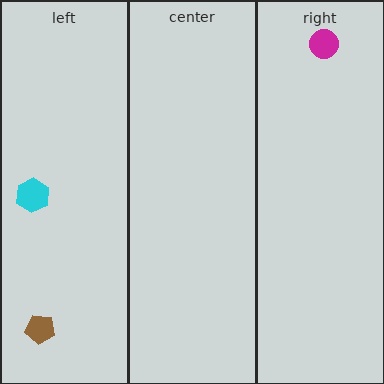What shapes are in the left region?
The cyan hexagon, the brown pentagon.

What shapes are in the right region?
The magenta circle.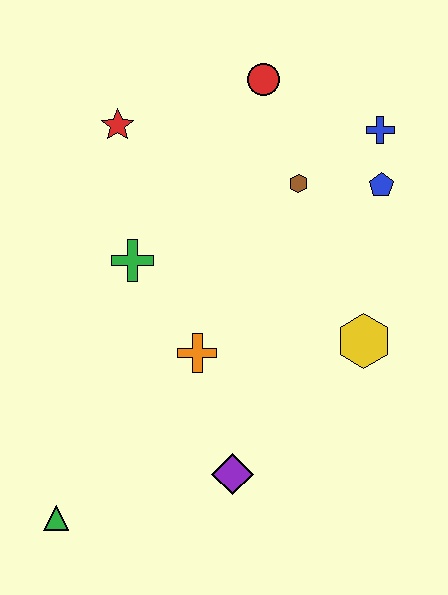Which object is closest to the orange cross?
The green cross is closest to the orange cross.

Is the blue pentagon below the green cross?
No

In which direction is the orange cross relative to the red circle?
The orange cross is below the red circle.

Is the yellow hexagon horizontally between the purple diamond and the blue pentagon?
Yes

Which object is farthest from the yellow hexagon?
The green triangle is farthest from the yellow hexagon.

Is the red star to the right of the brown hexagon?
No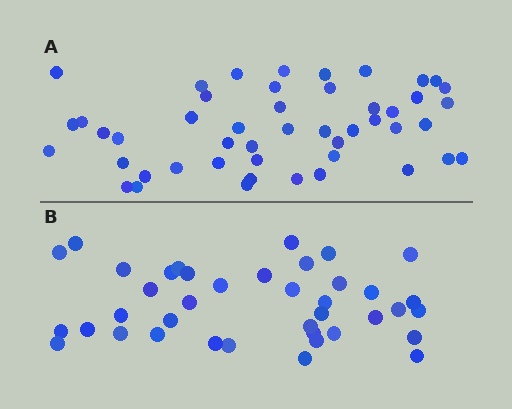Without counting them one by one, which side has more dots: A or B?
Region A (the top region) has more dots.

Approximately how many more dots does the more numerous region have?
Region A has roughly 8 or so more dots than region B.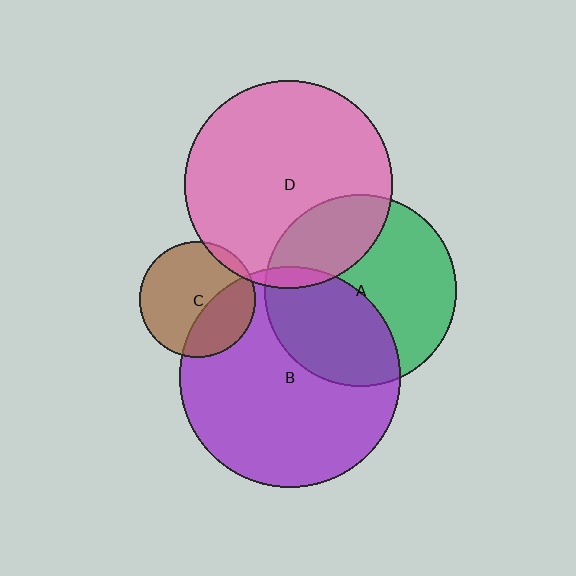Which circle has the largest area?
Circle B (purple).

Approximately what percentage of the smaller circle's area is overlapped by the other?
Approximately 40%.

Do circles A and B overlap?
Yes.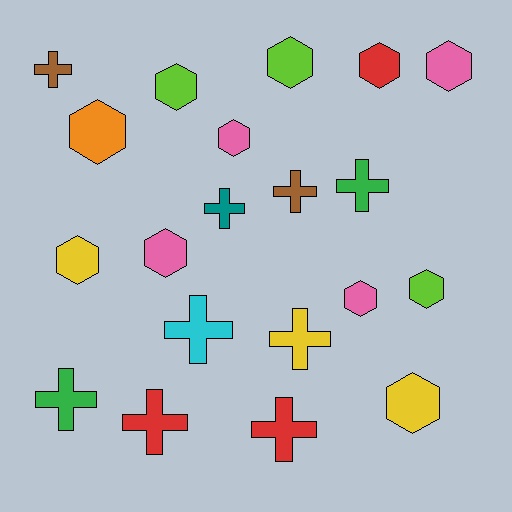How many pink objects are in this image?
There are 4 pink objects.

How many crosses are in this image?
There are 9 crosses.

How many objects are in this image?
There are 20 objects.